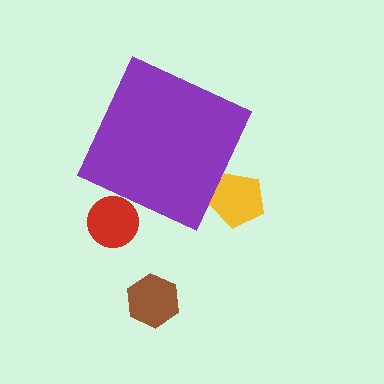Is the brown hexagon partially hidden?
No, the brown hexagon is fully visible.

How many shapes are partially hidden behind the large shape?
2 shapes are partially hidden.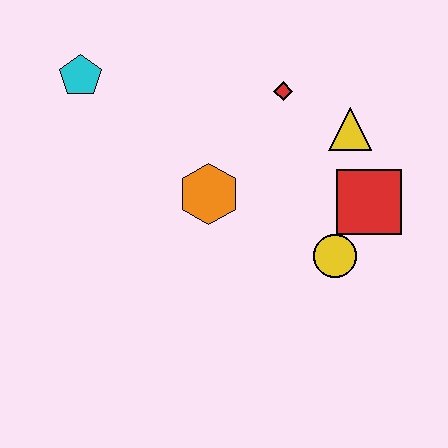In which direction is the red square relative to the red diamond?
The red square is below the red diamond.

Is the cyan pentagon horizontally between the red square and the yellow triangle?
No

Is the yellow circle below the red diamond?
Yes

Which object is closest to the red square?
The yellow circle is closest to the red square.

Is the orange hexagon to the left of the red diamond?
Yes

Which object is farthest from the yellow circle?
The cyan pentagon is farthest from the yellow circle.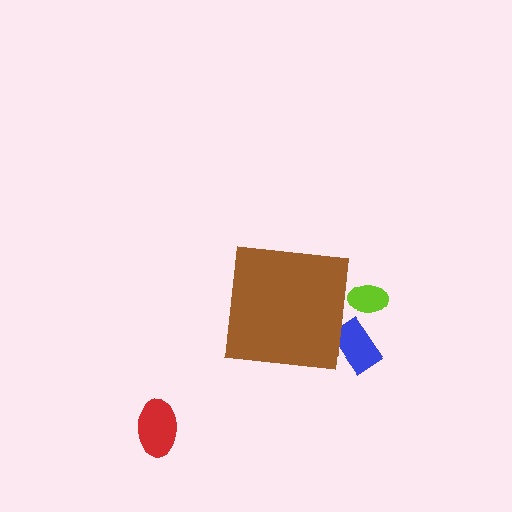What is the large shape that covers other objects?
A brown square.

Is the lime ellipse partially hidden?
Yes, the lime ellipse is partially hidden behind the brown square.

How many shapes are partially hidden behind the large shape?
2 shapes are partially hidden.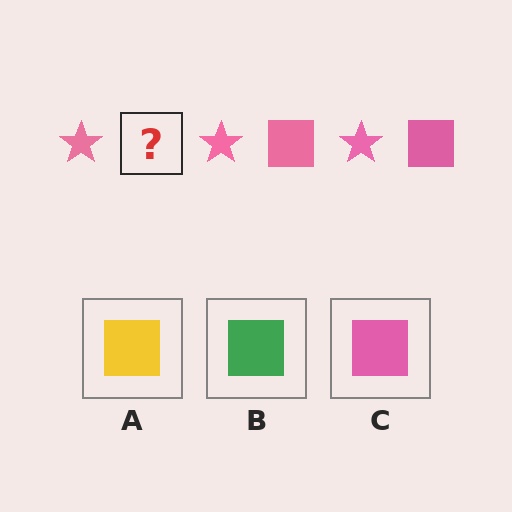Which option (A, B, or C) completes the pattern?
C.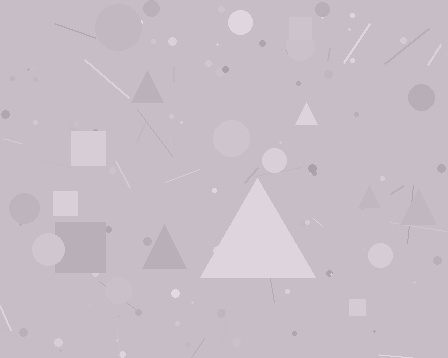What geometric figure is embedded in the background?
A triangle is embedded in the background.